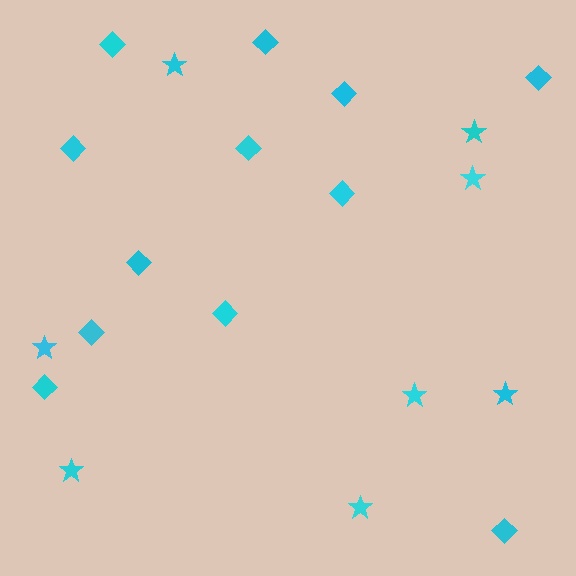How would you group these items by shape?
There are 2 groups: one group of diamonds (12) and one group of stars (8).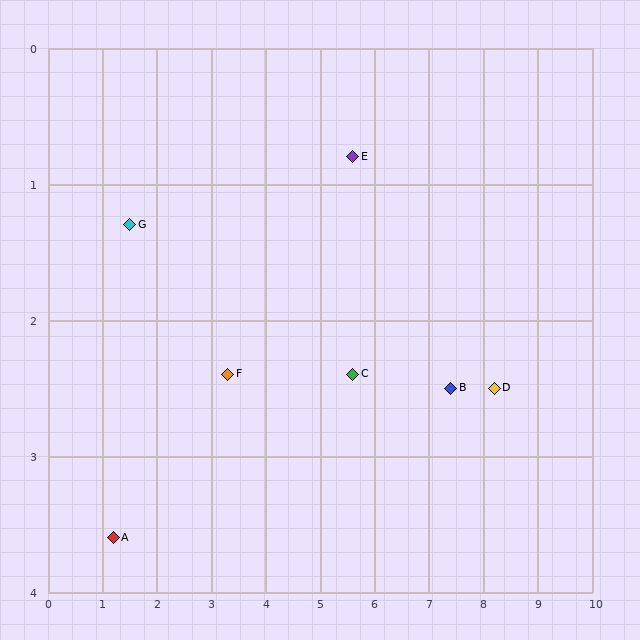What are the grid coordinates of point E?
Point E is at approximately (5.6, 0.8).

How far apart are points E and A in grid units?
Points E and A are about 5.2 grid units apart.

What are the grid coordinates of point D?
Point D is at approximately (8.2, 2.5).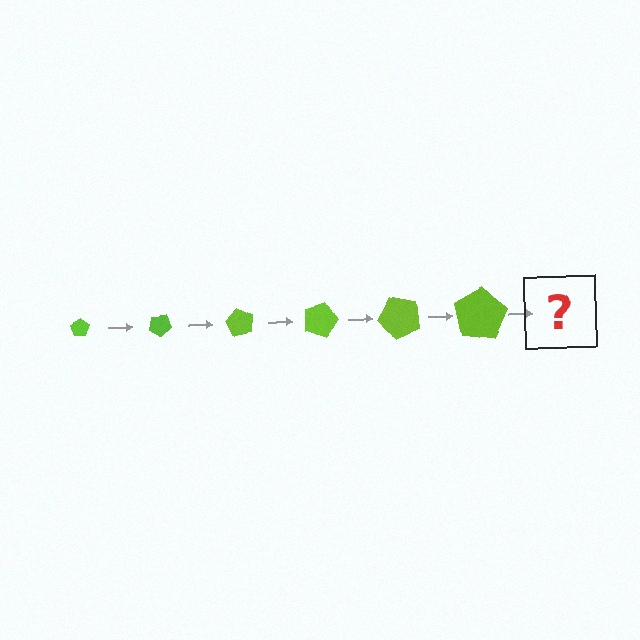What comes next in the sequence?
The next element should be a pentagon, larger than the previous one and rotated 180 degrees from the start.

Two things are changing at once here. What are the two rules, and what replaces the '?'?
The two rules are that the pentagon grows larger each step and it rotates 30 degrees each step. The '?' should be a pentagon, larger than the previous one and rotated 180 degrees from the start.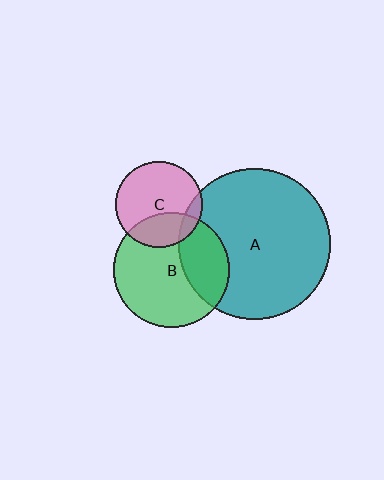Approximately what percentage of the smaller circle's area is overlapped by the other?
Approximately 30%.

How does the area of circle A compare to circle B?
Approximately 1.7 times.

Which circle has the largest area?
Circle A (teal).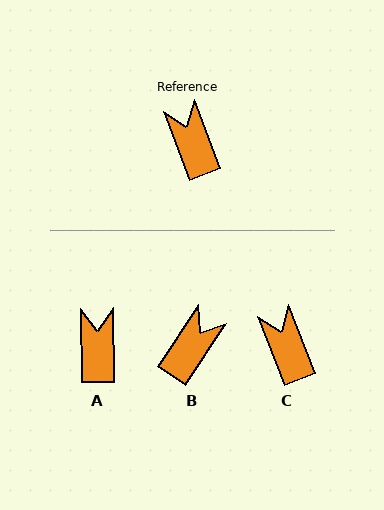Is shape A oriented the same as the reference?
No, it is off by about 20 degrees.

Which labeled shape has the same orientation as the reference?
C.